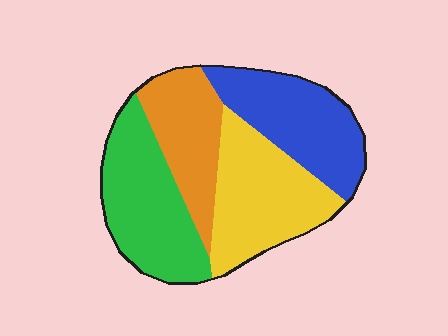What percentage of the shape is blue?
Blue takes up about one quarter (1/4) of the shape.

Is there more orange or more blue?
Blue.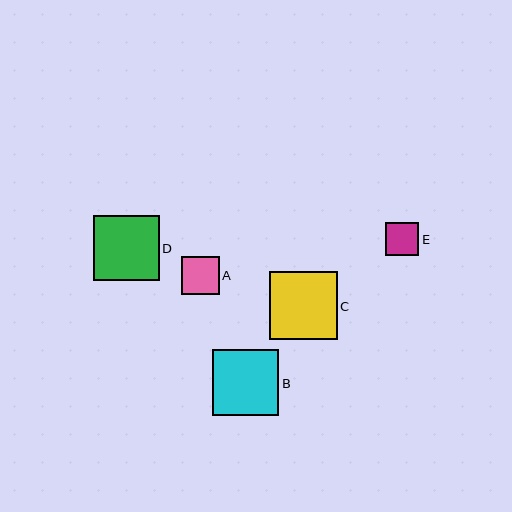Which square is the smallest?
Square E is the smallest with a size of approximately 33 pixels.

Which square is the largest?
Square C is the largest with a size of approximately 68 pixels.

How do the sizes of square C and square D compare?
Square C and square D are approximately the same size.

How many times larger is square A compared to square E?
Square A is approximately 1.1 times the size of square E.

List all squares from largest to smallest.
From largest to smallest: C, B, D, A, E.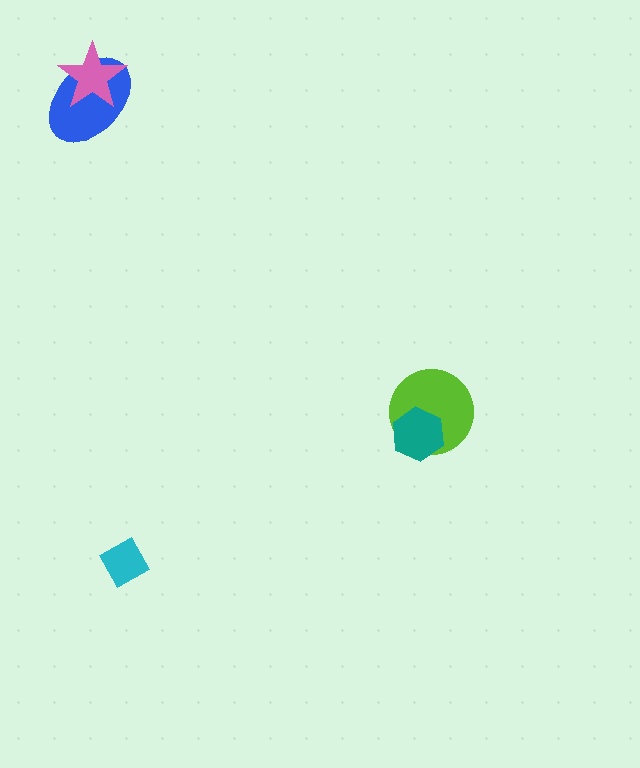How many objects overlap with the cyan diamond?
0 objects overlap with the cyan diamond.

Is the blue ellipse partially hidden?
Yes, it is partially covered by another shape.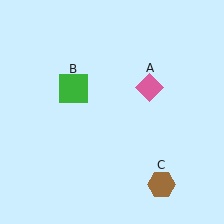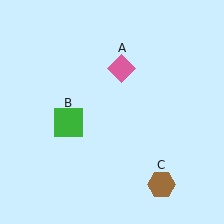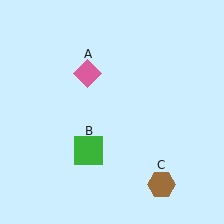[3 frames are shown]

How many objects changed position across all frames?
2 objects changed position: pink diamond (object A), green square (object B).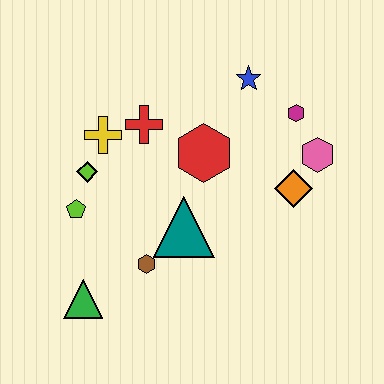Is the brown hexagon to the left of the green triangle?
No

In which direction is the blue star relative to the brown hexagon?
The blue star is above the brown hexagon.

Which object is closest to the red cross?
The yellow cross is closest to the red cross.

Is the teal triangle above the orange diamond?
No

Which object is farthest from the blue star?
The green triangle is farthest from the blue star.